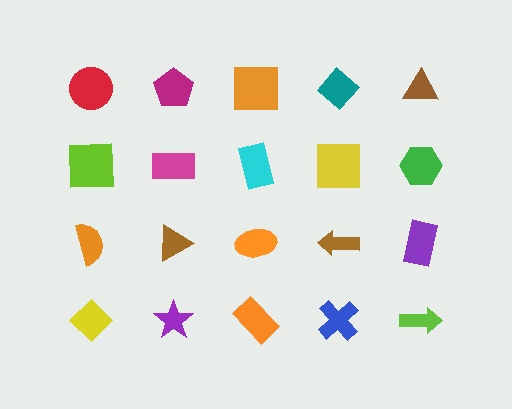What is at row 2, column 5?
A green hexagon.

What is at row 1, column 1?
A red circle.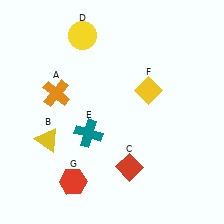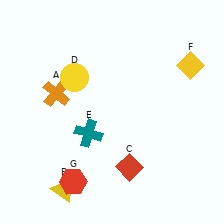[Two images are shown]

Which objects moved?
The objects that moved are: the yellow triangle (B), the yellow circle (D), the yellow diamond (F).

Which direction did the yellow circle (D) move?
The yellow circle (D) moved down.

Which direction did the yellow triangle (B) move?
The yellow triangle (B) moved down.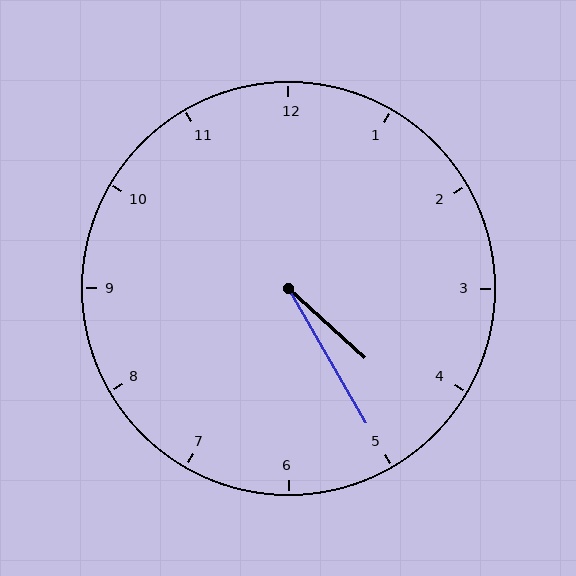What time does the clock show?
4:25.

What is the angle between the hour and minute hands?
Approximately 18 degrees.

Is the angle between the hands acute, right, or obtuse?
It is acute.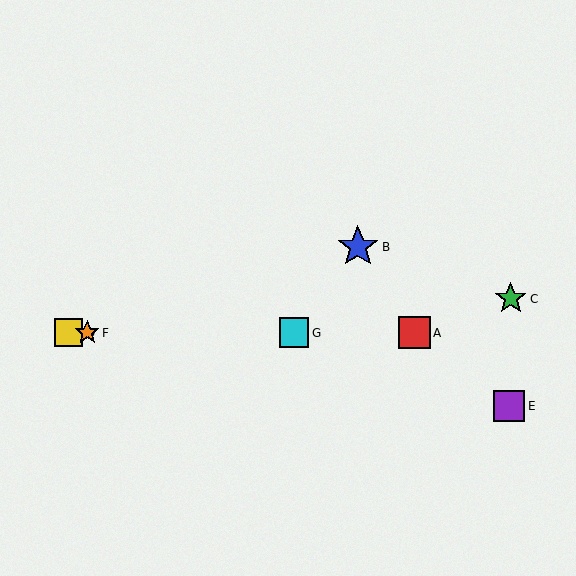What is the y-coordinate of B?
Object B is at y≈247.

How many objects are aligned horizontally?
4 objects (A, D, F, G) are aligned horizontally.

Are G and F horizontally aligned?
Yes, both are at y≈333.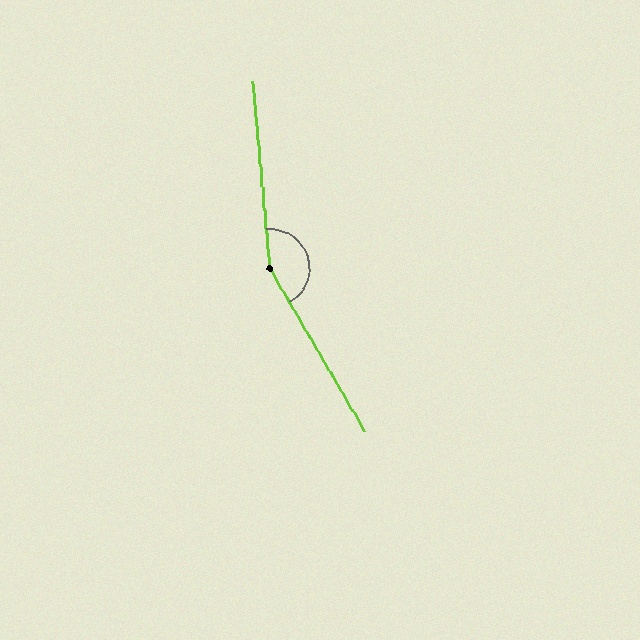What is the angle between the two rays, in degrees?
Approximately 155 degrees.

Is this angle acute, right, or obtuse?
It is obtuse.